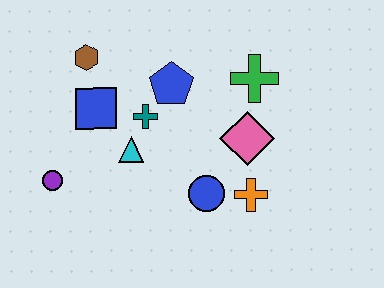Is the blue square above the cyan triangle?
Yes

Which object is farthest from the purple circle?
The green cross is farthest from the purple circle.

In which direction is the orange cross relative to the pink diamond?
The orange cross is below the pink diamond.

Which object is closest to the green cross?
The pink diamond is closest to the green cross.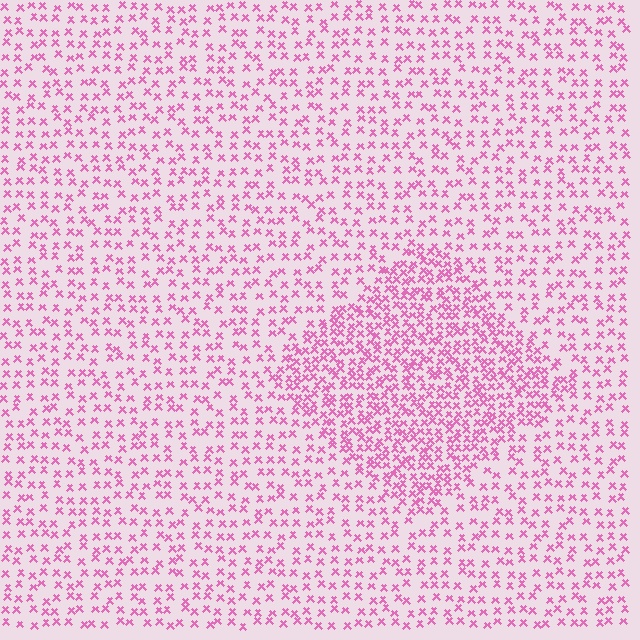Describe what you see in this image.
The image contains small pink elements arranged at two different densities. A diamond-shaped region is visible where the elements are more densely packed than the surrounding area.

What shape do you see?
I see a diamond.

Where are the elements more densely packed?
The elements are more densely packed inside the diamond boundary.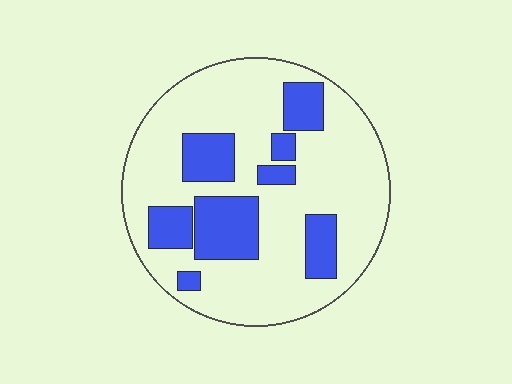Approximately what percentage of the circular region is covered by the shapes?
Approximately 25%.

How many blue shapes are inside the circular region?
8.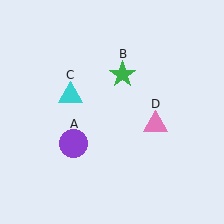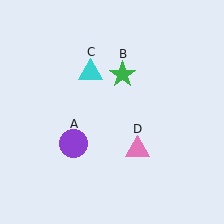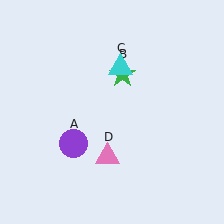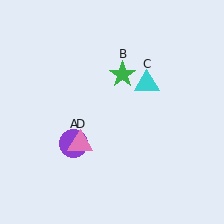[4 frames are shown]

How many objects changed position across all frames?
2 objects changed position: cyan triangle (object C), pink triangle (object D).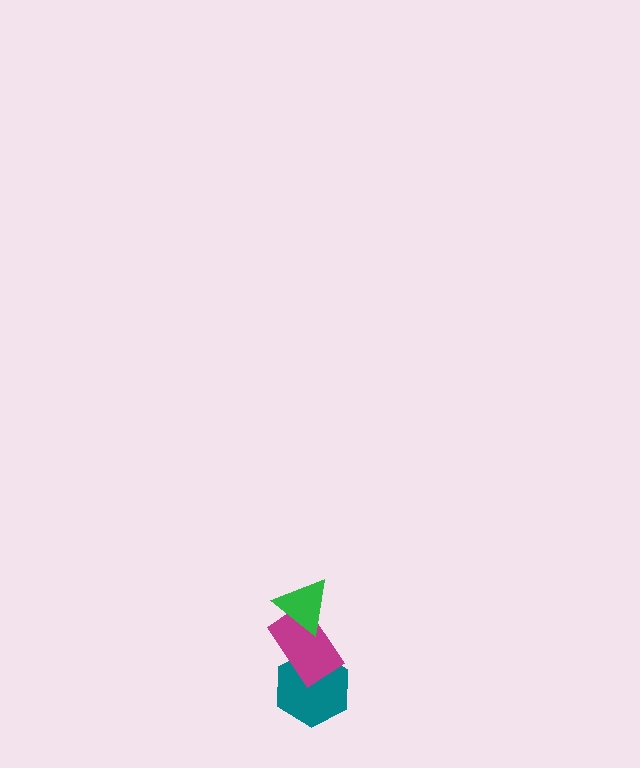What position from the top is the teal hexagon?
The teal hexagon is 3rd from the top.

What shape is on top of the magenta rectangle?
The green triangle is on top of the magenta rectangle.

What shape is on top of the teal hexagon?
The magenta rectangle is on top of the teal hexagon.